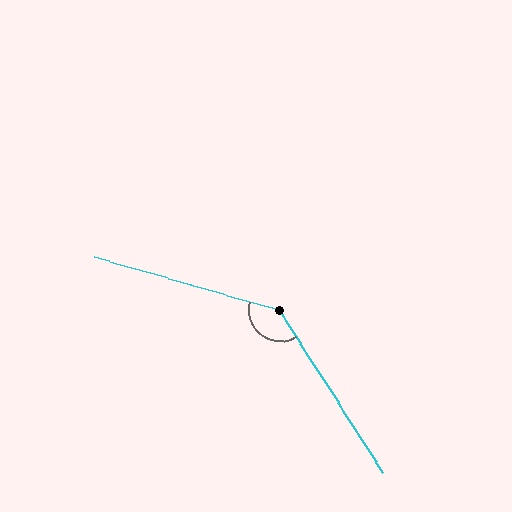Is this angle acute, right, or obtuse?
It is obtuse.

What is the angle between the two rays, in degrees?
Approximately 138 degrees.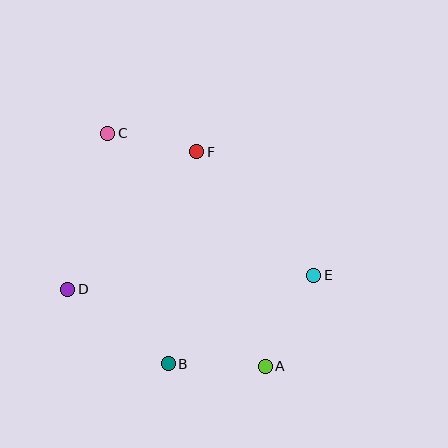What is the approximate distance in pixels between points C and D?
The distance between C and D is approximately 161 pixels.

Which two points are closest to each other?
Points C and F are closest to each other.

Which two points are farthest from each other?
Points A and C are farthest from each other.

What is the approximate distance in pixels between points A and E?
The distance between A and E is approximately 103 pixels.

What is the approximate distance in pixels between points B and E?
The distance between B and E is approximately 170 pixels.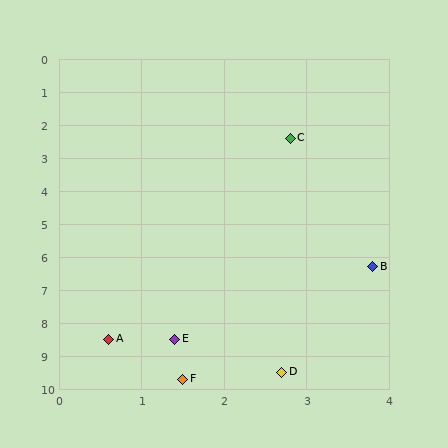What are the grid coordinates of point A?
Point A is at approximately (0.6, 8.5).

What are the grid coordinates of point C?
Point C is at approximately (2.8, 2.4).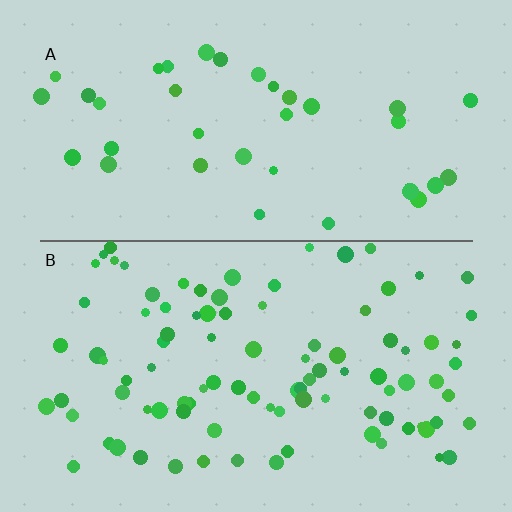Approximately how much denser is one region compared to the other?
Approximately 2.5× — region B over region A.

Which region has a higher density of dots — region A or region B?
B (the bottom).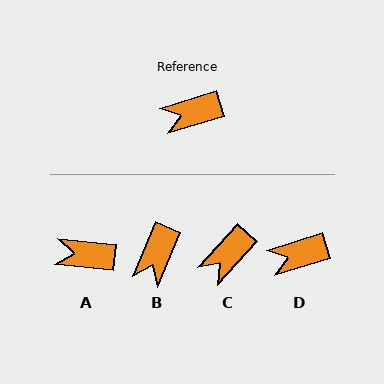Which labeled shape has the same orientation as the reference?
D.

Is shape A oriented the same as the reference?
No, it is off by about 23 degrees.